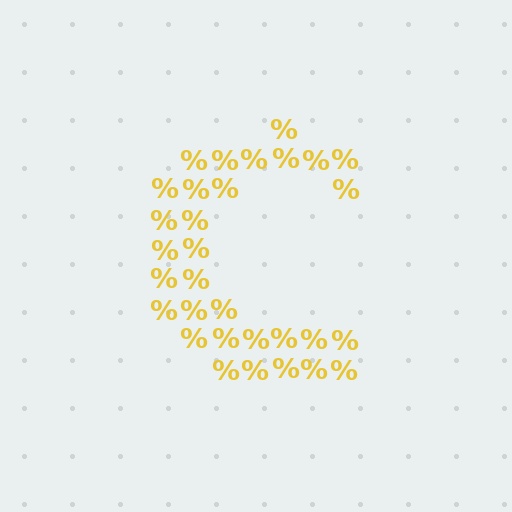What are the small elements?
The small elements are percent signs.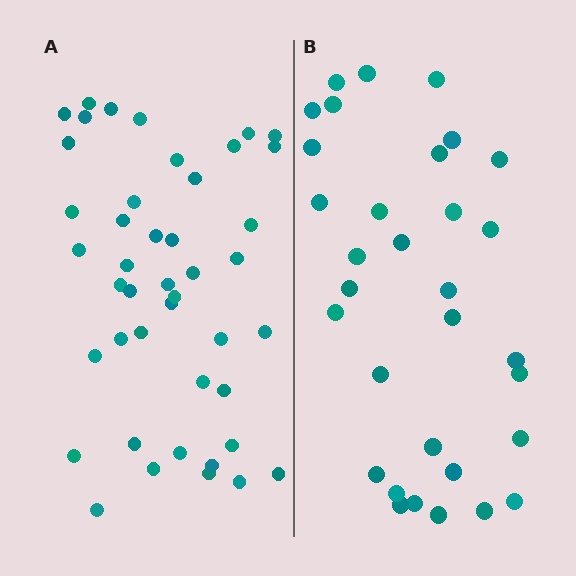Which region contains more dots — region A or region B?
Region A (the left region) has more dots.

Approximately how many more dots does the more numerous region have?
Region A has roughly 12 or so more dots than region B.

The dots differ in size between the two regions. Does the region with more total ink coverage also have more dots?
No. Region B has more total ink coverage because its dots are larger, but region A actually contains more individual dots. Total area can be misleading — the number of items is what matters here.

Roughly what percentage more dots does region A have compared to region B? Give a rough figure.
About 40% more.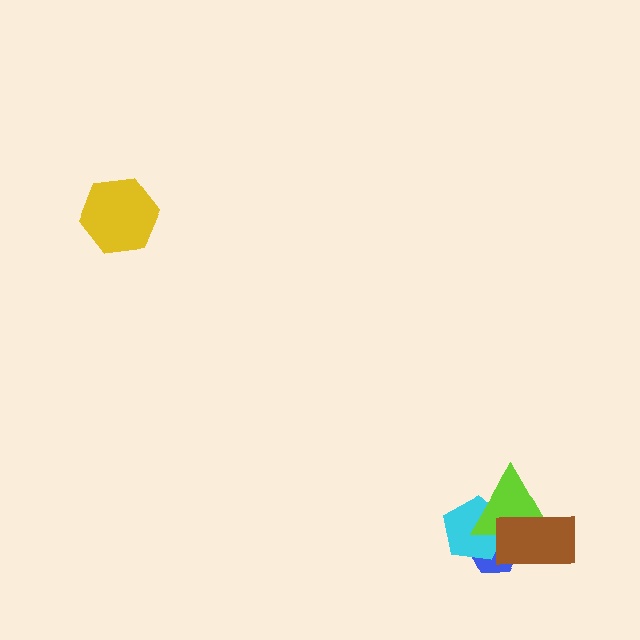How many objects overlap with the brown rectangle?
3 objects overlap with the brown rectangle.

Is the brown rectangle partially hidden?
No, no other shape covers it.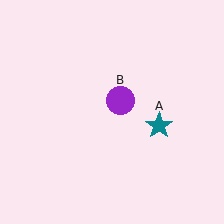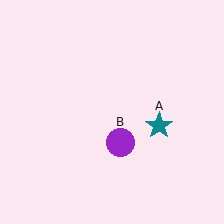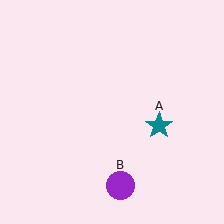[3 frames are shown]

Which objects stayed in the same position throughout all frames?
Teal star (object A) remained stationary.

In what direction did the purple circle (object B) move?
The purple circle (object B) moved down.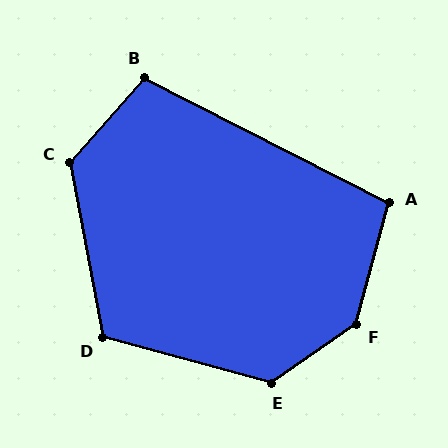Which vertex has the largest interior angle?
F, at approximately 140 degrees.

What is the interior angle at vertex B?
Approximately 104 degrees (obtuse).